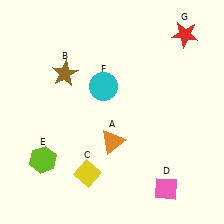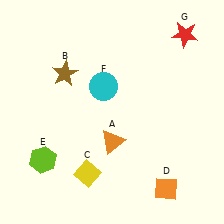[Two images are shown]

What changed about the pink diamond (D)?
In Image 1, D is pink. In Image 2, it changed to orange.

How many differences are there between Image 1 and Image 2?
There is 1 difference between the two images.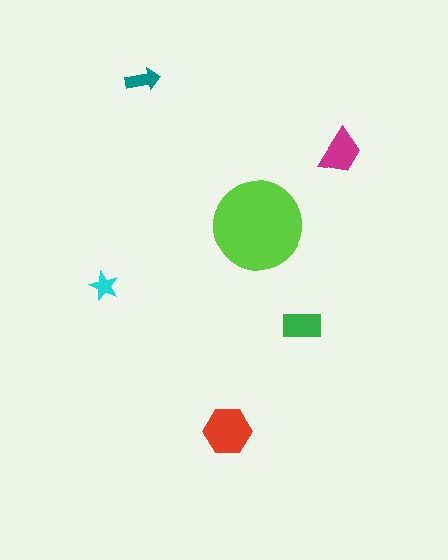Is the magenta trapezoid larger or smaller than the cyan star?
Larger.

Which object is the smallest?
The cyan star.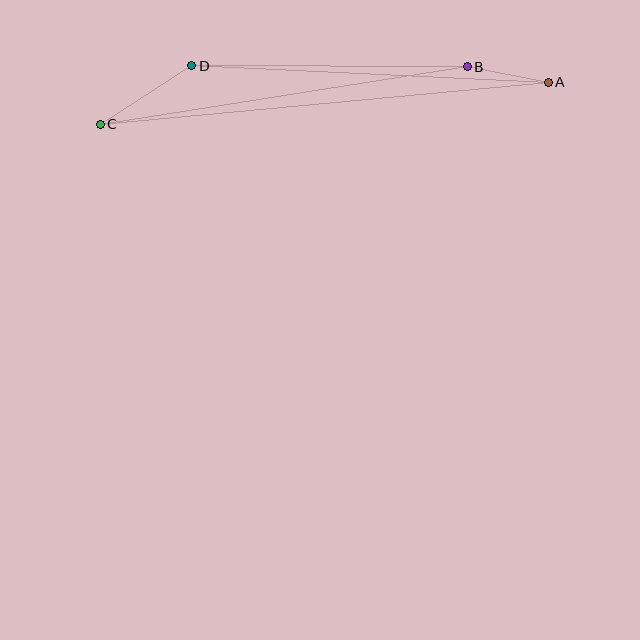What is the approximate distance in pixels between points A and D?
The distance between A and D is approximately 357 pixels.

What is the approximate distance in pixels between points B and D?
The distance between B and D is approximately 275 pixels.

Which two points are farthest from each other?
Points A and C are farthest from each other.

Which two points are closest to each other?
Points A and B are closest to each other.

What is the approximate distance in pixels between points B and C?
The distance between B and C is approximately 371 pixels.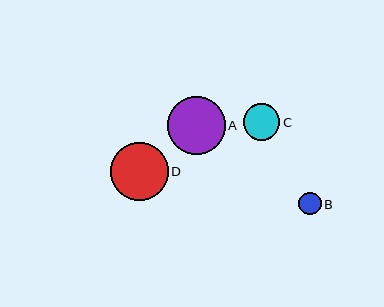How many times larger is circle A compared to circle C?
Circle A is approximately 1.6 times the size of circle C.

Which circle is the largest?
Circle D is the largest with a size of approximately 58 pixels.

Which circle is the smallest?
Circle B is the smallest with a size of approximately 22 pixels.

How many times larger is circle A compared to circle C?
Circle A is approximately 1.6 times the size of circle C.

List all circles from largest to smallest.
From largest to smallest: D, A, C, B.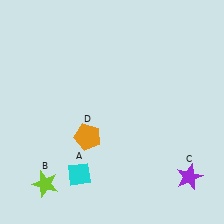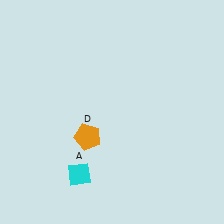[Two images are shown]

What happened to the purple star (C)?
The purple star (C) was removed in Image 2. It was in the bottom-right area of Image 1.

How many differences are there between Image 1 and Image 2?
There are 2 differences between the two images.